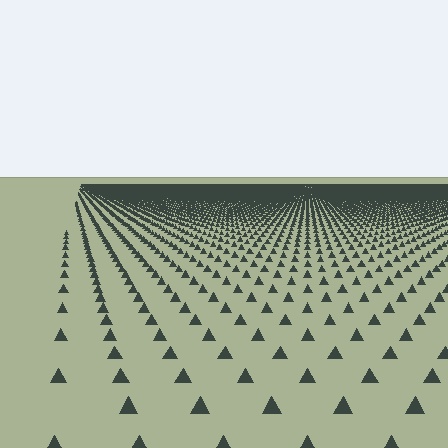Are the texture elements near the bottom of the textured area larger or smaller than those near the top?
Larger. Near the bottom, elements are closer to the viewer and appear at a bigger on-screen size.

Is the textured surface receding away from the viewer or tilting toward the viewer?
The surface is receding away from the viewer. Texture elements get smaller and denser toward the top.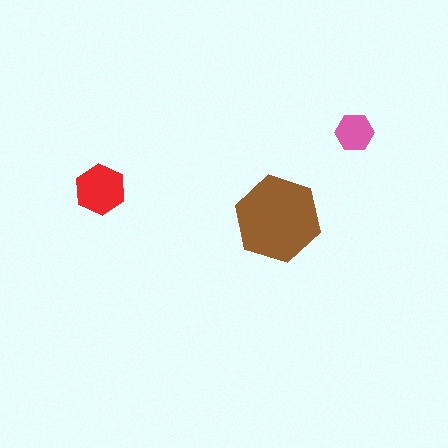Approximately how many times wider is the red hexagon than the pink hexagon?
About 1.5 times wider.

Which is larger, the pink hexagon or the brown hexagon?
The brown one.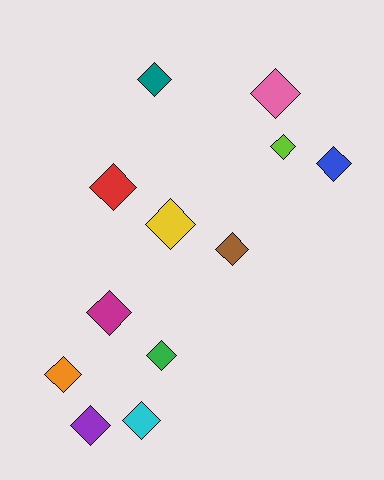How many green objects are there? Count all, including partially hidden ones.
There is 1 green object.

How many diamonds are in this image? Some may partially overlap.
There are 12 diamonds.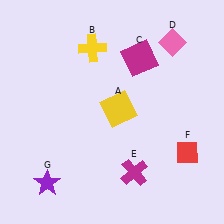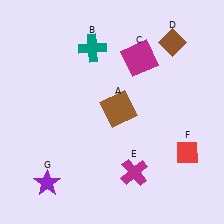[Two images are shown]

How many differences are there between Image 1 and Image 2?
There are 3 differences between the two images.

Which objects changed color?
A changed from yellow to brown. B changed from yellow to teal. D changed from pink to brown.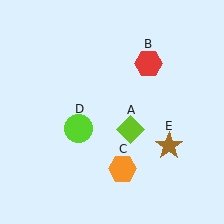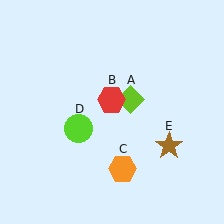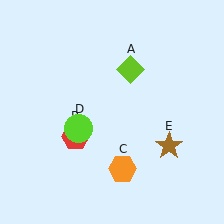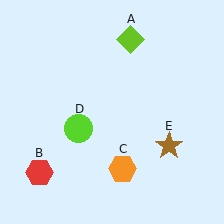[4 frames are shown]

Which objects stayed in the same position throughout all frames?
Orange hexagon (object C) and lime circle (object D) and brown star (object E) remained stationary.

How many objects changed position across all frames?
2 objects changed position: lime diamond (object A), red hexagon (object B).